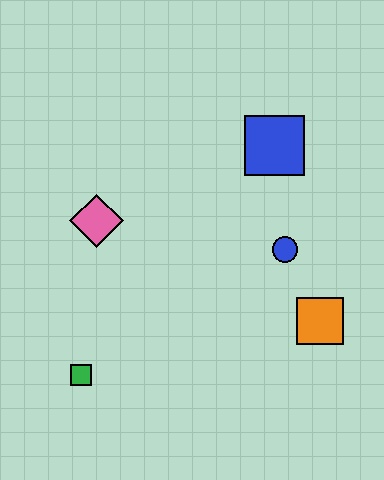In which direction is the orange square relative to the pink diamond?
The orange square is to the right of the pink diamond.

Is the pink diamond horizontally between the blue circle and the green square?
Yes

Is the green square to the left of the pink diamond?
Yes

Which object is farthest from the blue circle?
The green square is farthest from the blue circle.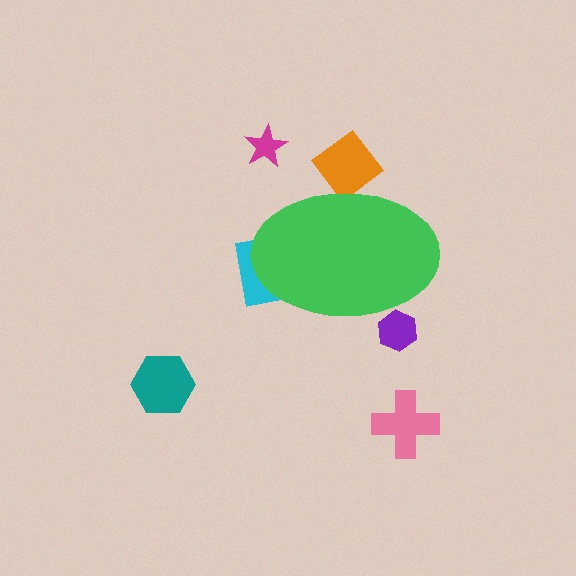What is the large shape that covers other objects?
A green ellipse.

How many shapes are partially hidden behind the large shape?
3 shapes are partially hidden.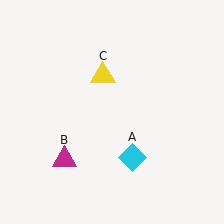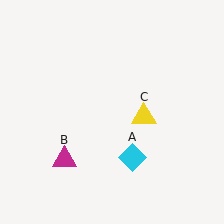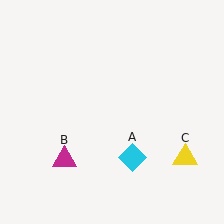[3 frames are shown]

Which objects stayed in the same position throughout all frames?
Cyan diamond (object A) and magenta triangle (object B) remained stationary.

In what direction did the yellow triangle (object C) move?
The yellow triangle (object C) moved down and to the right.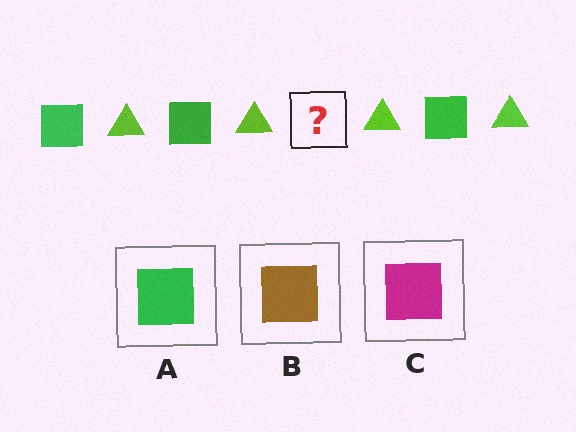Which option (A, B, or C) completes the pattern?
A.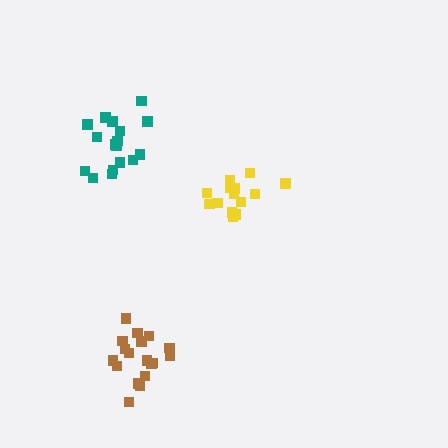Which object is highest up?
The teal cluster is topmost.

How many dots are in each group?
Group 1: 14 dots, Group 2: 17 dots, Group 3: 18 dots (49 total).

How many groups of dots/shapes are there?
There are 3 groups.